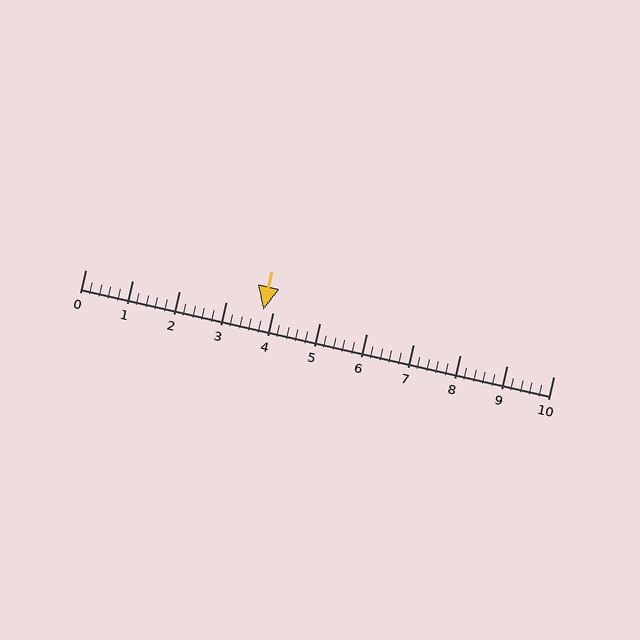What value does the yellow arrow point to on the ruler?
The yellow arrow points to approximately 3.8.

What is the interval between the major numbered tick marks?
The major tick marks are spaced 1 units apart.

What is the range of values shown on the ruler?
The ruler shows values from 0 to 10.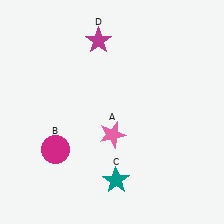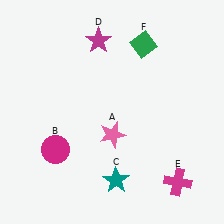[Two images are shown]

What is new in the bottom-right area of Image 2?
A magenta cross (E) was added in the bottom-right area of Image 2.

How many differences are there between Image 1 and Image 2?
There are 2 differences between the two images.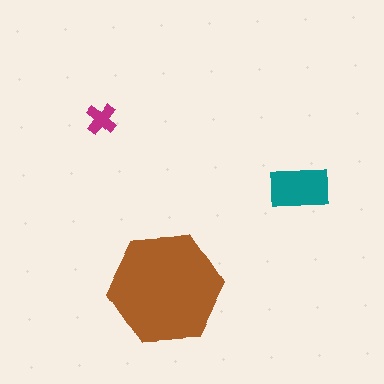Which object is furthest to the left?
The magenta cross is leftmost.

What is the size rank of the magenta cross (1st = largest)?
3rd.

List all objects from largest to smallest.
The brown hexagon, the teal rectangle, the magenta cross.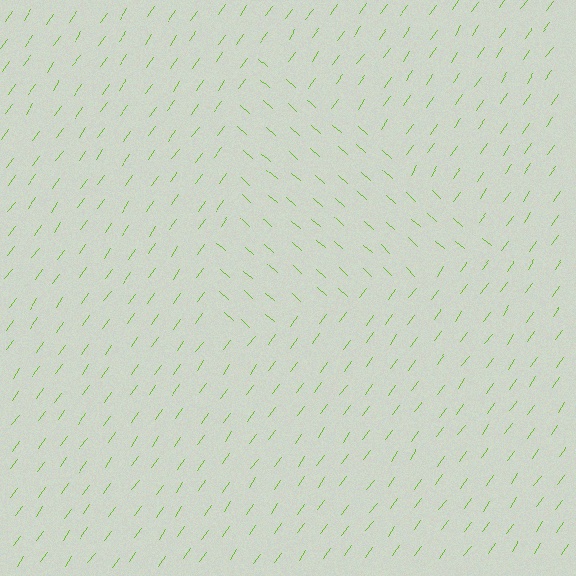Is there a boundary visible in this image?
Yes, there is a texture boundary formed by a change in line orientation.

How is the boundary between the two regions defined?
The boundary is defined purely by a change in line orientation (approximately 83 degrees difference). All lines are the same color and thickness.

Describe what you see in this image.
The image is filled with small lime line segments. A triangle region in the image has lines oriented differently from the surrounding lines, creating a visible texture boundary.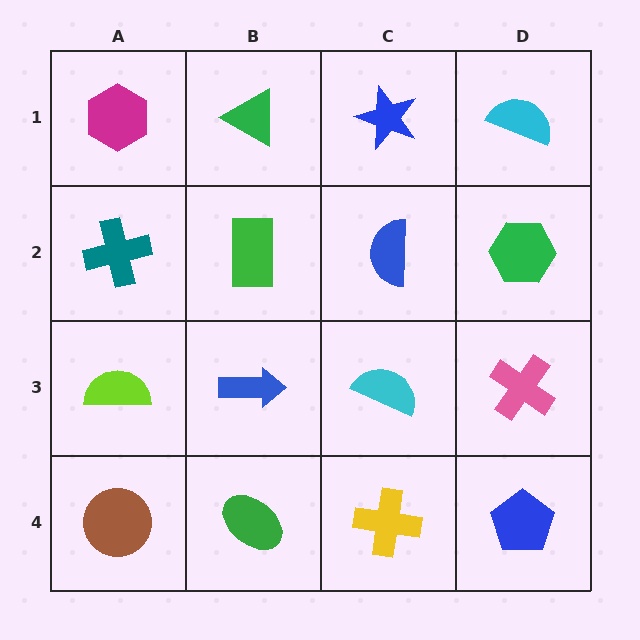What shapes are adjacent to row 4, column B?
A blue arrow (row 3, column B), a brown circle (row 4, column A), a yellow cross (row 4, column C).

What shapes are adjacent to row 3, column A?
A teal cross (row 2, column A), a brown circle (row 4, column A), a blue arrow (row 3, column B).